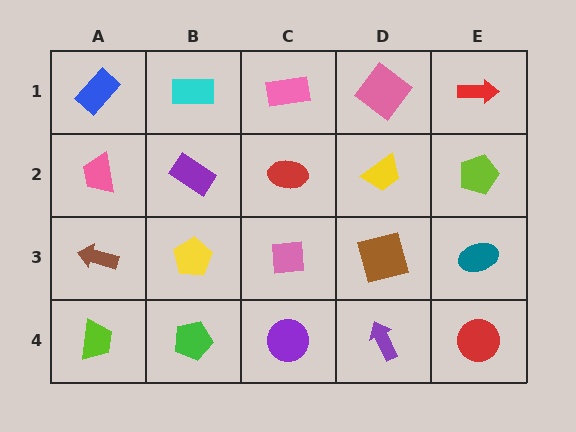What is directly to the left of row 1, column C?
A cyan rectangle.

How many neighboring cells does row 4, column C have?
3.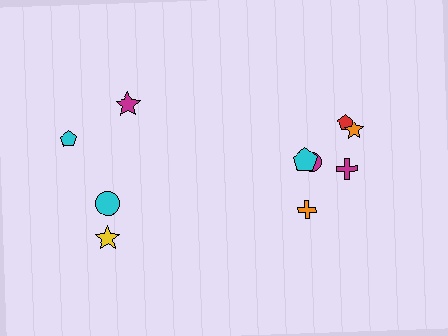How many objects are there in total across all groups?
There are 10 objects.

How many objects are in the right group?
There are 6 objects.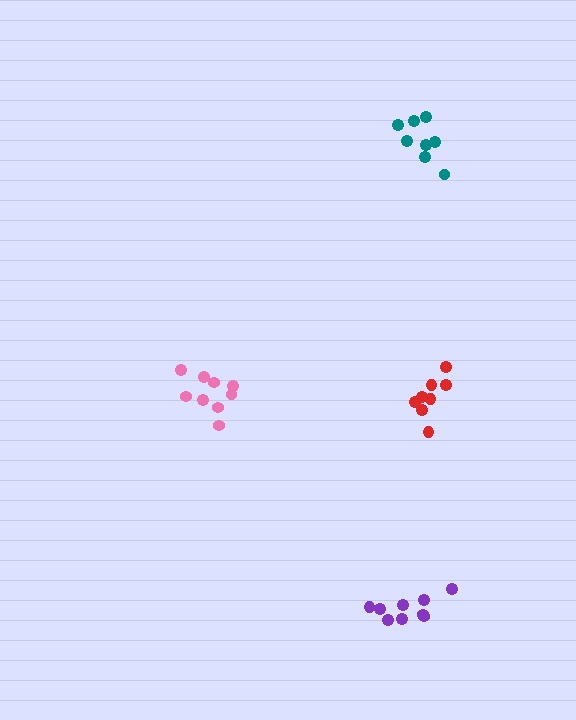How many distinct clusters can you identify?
There are 4 distinct clusters.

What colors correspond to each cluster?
The clusters are colored: purple, pink, red, teal.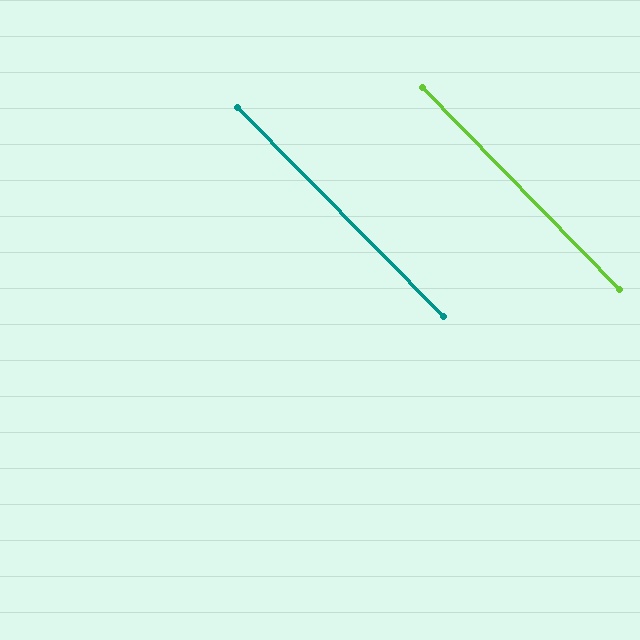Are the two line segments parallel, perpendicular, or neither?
Parallel — their directions differ by only 0.3°.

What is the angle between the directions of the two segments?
Approximately 0 degrees.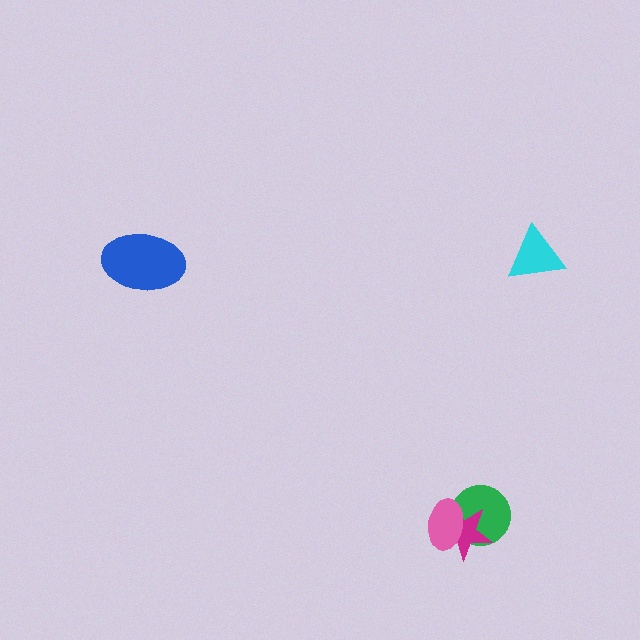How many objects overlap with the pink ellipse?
2 objects overlap with the pink ellipse.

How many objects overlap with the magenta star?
2 objects overlap with the magenta star.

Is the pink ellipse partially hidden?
No, no other shape covers it.